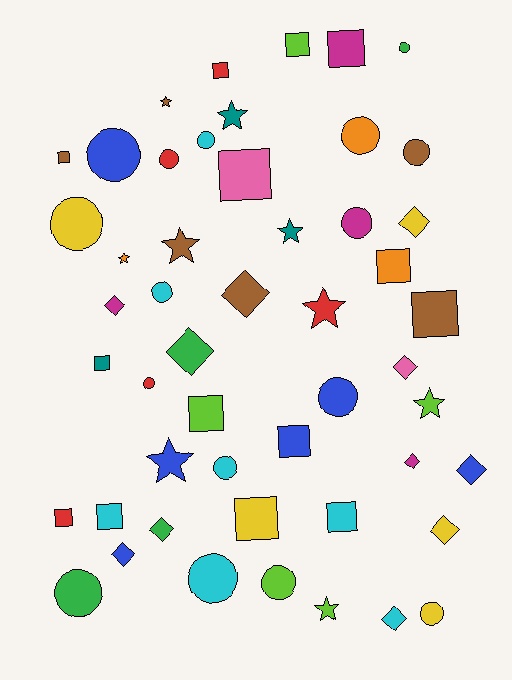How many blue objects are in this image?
There are 6 blue objects.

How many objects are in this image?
There are 50 objects.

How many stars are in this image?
There are 9 stars.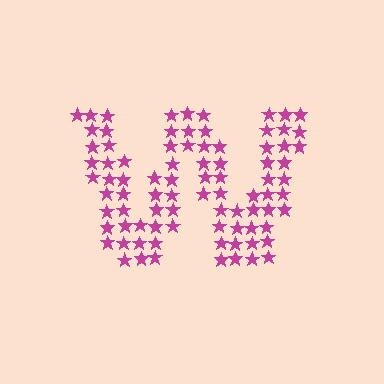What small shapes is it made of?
It is made of small stars.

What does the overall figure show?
The overall figure shows the letter W.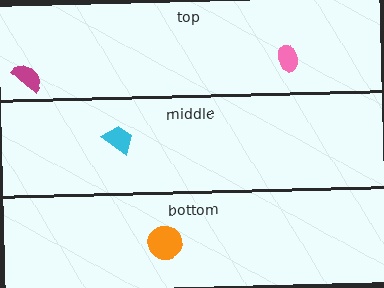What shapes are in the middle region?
The cyan trapezoid.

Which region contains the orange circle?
The bottom region.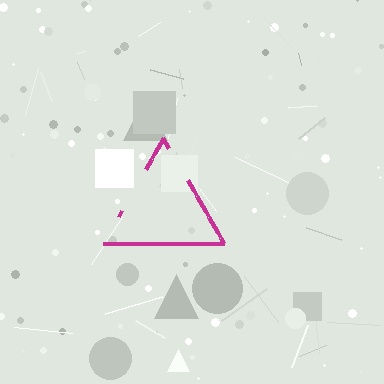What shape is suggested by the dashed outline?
The dashed outline suggests a triangle.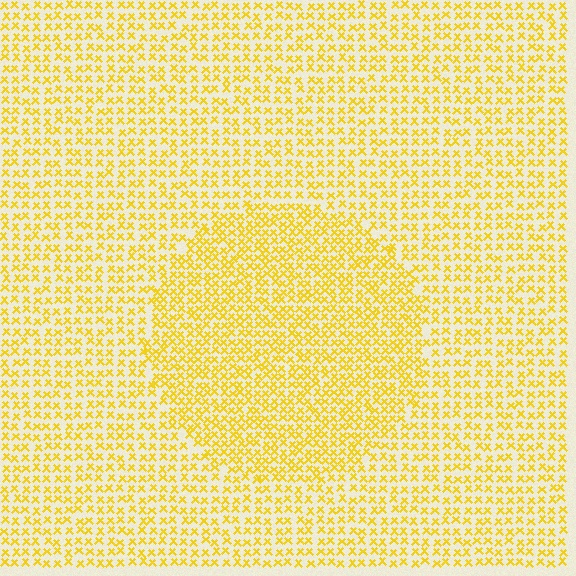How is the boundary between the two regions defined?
The boundary is defined by a change in element density (approximately 1.5x ratio). All elements are the same color, size, and shape.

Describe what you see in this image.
The image contains small yellow elements arranged at two different densities. A circle-shaped region is visible where the elements are more densely packed than the surrounding area.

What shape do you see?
I see a circle.